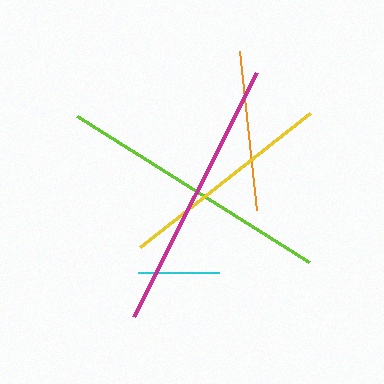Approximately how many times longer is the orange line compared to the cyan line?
The orange line is approximately 2.0 times the length of the cyan line.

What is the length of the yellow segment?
The yellow segment is approximately 216 pixels long.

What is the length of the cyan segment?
The cyan segment is approximately 81 pixels long.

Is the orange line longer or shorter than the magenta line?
The magenta line is longer than the orange line.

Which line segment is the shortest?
The cyan line is the shortest at approximately 81 pixels.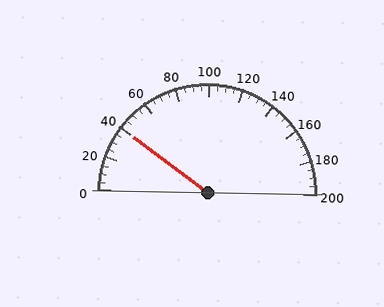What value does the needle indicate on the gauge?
The needle indicates approximately 40.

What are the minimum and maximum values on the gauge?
The gauge ranges from 0 to 200.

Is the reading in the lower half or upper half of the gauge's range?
The reading is in the lower half of the range (0 to 200).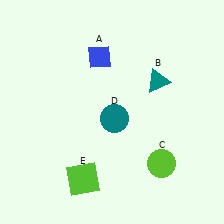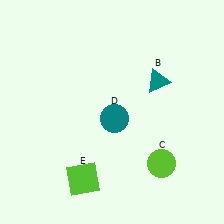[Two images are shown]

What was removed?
The blue diamond (A) was removed in Image 2.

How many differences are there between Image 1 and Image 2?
There is 1 difference between the two images.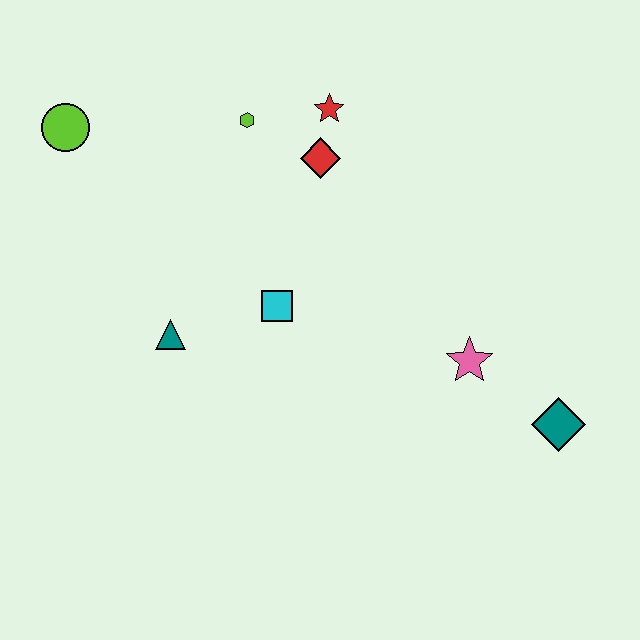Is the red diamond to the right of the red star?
No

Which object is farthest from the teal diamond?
The lime circle is farthest from the teal diamond.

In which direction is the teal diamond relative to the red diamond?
The teal diamond is below the red diamond.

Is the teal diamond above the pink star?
No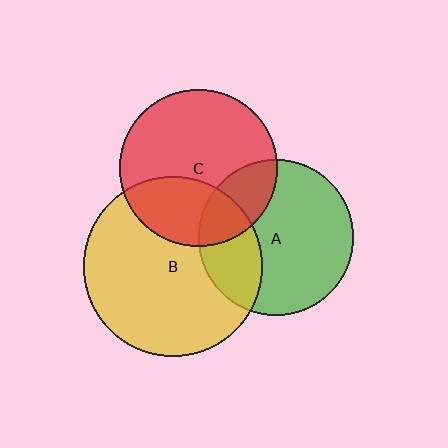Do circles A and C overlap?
Yes.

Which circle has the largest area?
Circle B (yellow).